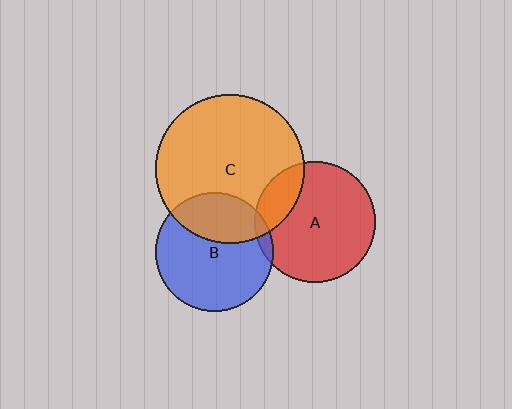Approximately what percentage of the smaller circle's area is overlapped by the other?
Approximately 20%.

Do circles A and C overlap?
Yes.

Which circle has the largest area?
Circle C (orange).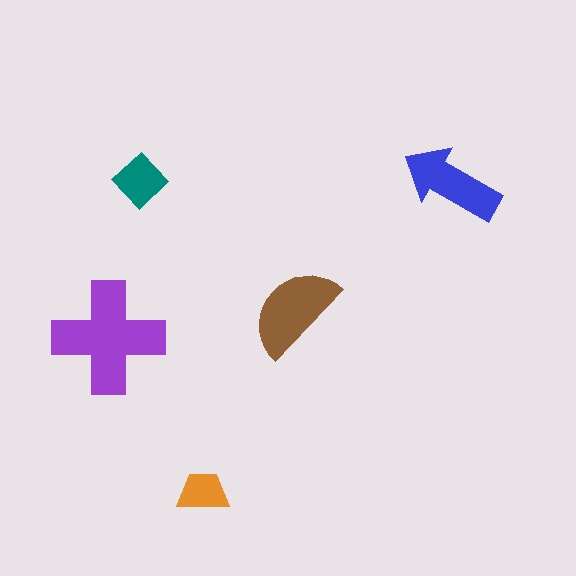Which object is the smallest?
The orange trapezoid.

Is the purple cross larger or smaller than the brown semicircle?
Larger.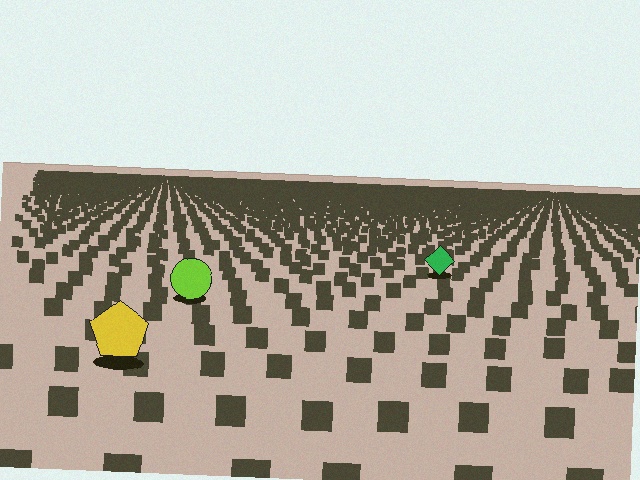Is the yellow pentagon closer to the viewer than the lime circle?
Yes. The yellow pentagon is closer — you can tell from the texture gradient: the ground texture is coarser near it.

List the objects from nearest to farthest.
From nearest to farthest: the yellow pentagon, the lime circle, the green diamond.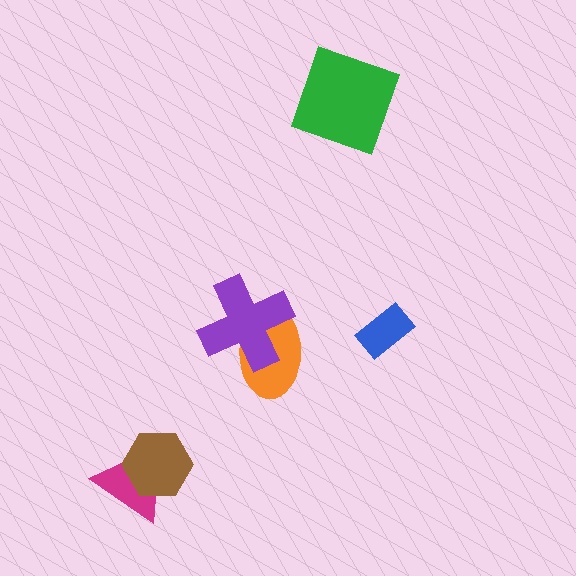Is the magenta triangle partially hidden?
Yes, it is partially covered by another shape.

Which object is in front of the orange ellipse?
The purple cross is in front of the orange ellipse.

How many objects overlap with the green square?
0 objects overlap with the green square.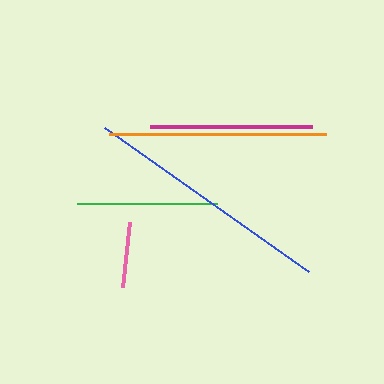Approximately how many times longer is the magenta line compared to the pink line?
The magenta line is approximately 2.4 times the length of the pink line.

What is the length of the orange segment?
The orange segment is approximately 217 pixels long.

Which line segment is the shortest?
The pink line is the shortest at approximately 66 pixels.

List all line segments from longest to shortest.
From longest to shortest: blue, orange, magenta, green, pink.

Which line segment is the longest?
The blue line is the longest at approximately 250 pixels.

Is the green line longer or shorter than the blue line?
The blue line is longer than the green line.